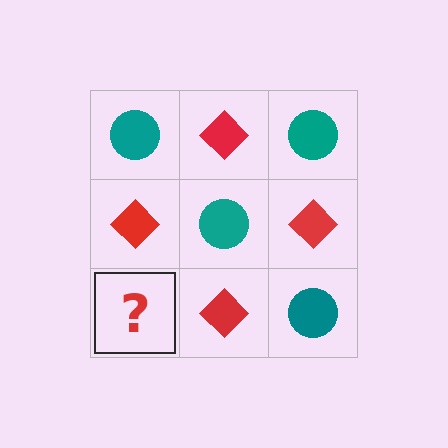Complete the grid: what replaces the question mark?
The question mark should be replaced with a teal circle.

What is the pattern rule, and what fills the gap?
The rule is that it alternates teal circle and red diamond in a checkerboard pattern. The gap should be filled with a teal circle.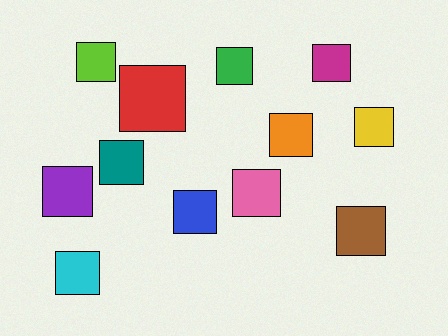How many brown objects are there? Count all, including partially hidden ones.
There is 1 brown object.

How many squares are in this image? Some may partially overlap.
There are 12 squares.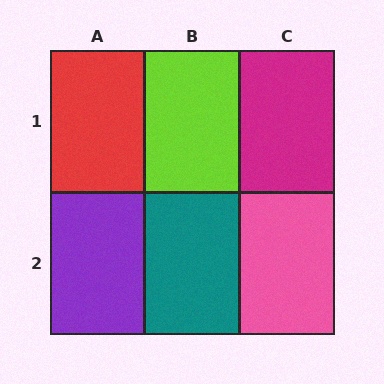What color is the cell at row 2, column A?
Purple.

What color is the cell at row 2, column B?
Teal.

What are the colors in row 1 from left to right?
Red, lime, magenta.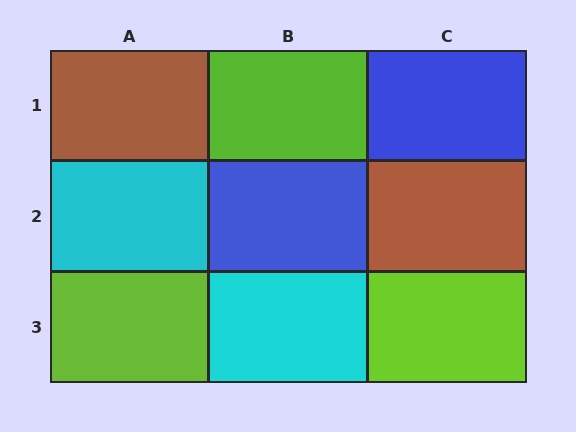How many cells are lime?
3 cells are lime.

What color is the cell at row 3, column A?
Lime.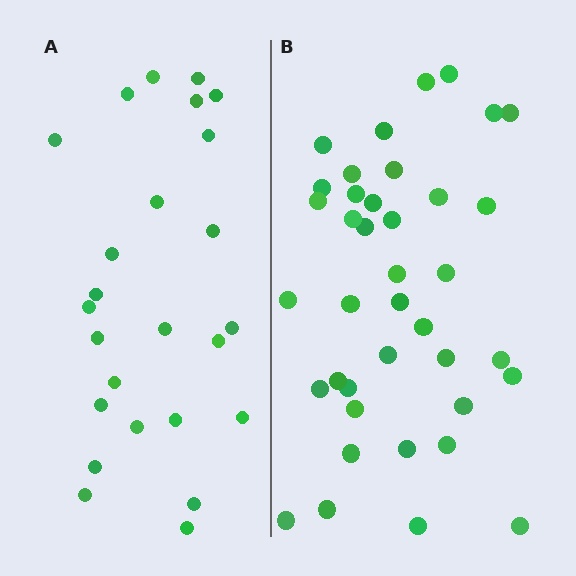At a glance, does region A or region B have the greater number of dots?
Region B (the right region) has more dots.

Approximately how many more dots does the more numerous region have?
Region B has approximately 15 more dots than region A.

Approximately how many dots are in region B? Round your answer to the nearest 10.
About 40 dots. (The exact count is 39, which rounds to 40.)